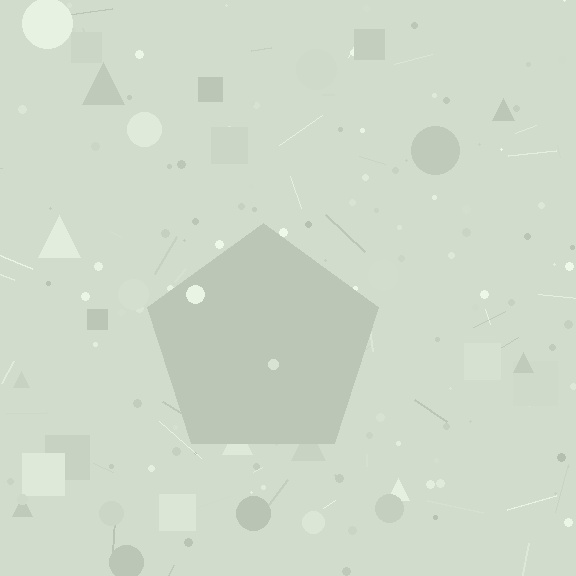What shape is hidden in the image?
A pentagon is hidden in the image.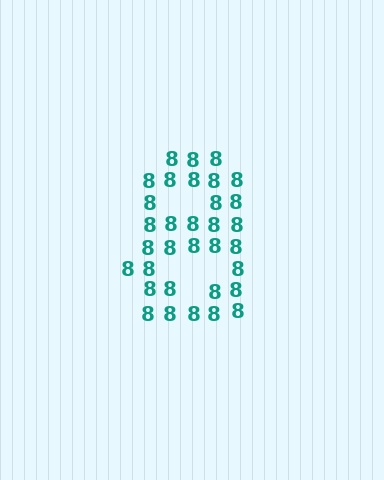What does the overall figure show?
The overall figure shows the digit 8.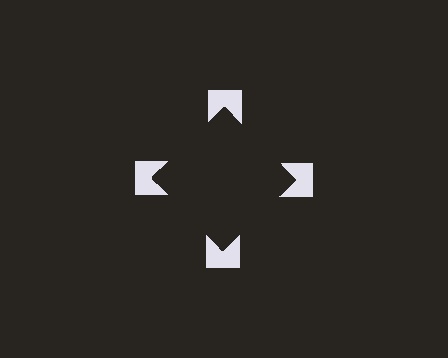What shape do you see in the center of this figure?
An illusory square — its edges are inferred from the aligned wedge cuts in the notched squares, not physically drawn.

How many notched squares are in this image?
There are 4 — one at each vertex of the illusory square.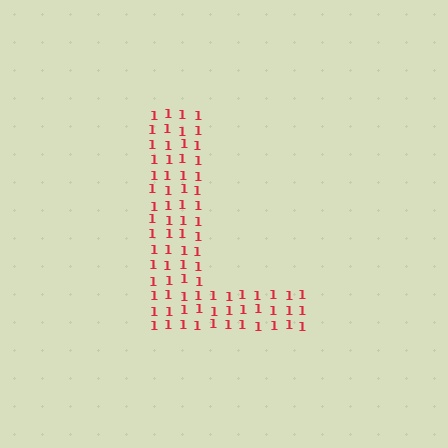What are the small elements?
The small elements are digit 1's.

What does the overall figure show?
The overall figure shows the letter L.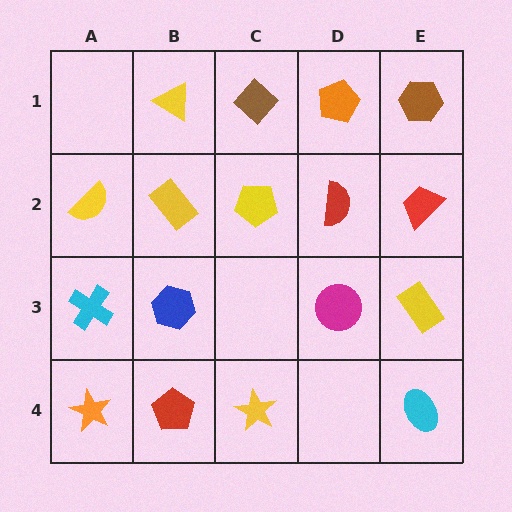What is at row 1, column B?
A yellow triangle.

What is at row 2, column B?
A yellow rectangle.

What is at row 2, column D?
A red semicircle.